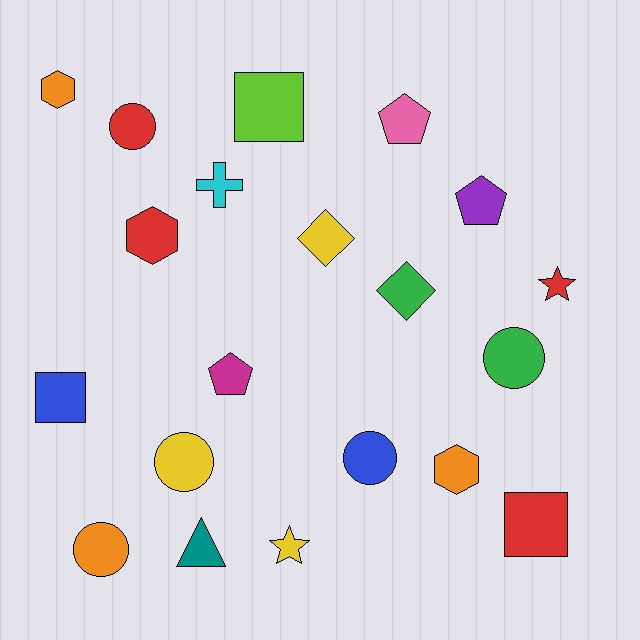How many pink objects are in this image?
There is 1 pink object.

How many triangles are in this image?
There is 1 triangle.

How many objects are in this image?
There are 20 objects.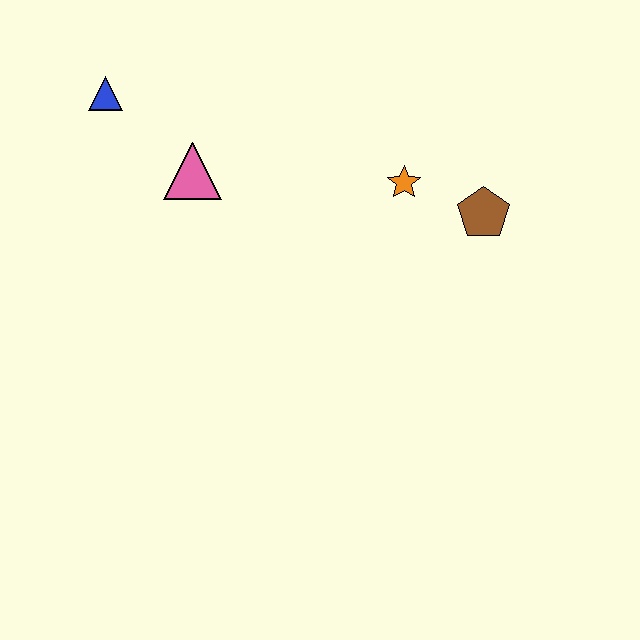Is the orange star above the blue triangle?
No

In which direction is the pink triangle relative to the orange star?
The pink triangle is to the left of the orange star.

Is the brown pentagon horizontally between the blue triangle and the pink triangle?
No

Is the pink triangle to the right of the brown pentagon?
No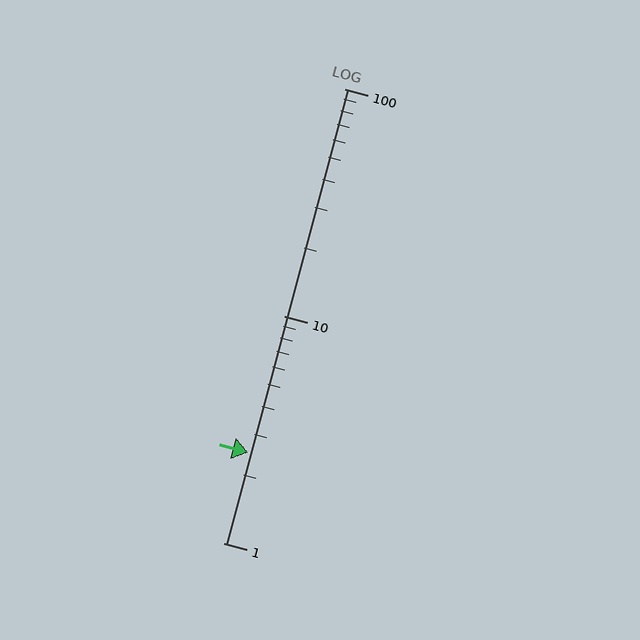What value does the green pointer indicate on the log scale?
The pointer indicates approximately 2.5.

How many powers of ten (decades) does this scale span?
The scale spans 2 decades, from 1 to 100.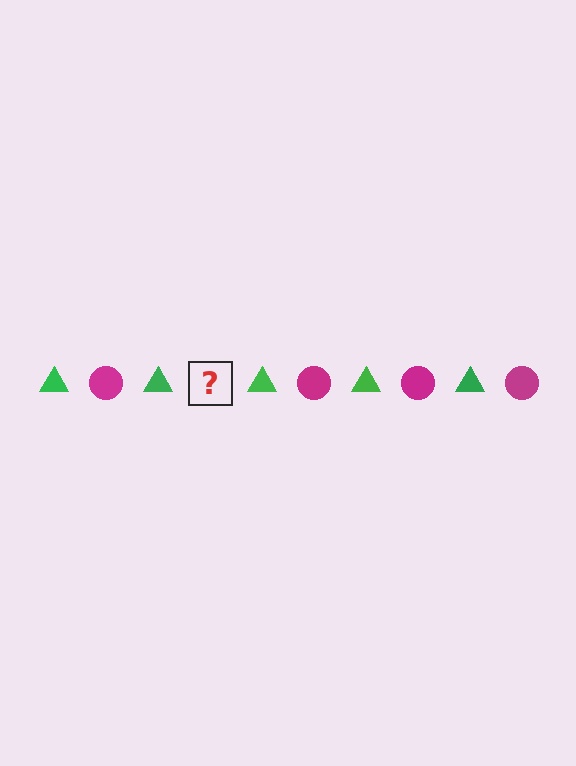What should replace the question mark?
The question mark should be replaced with a magenta circle.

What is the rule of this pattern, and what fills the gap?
The rule is that the pattern alternates between green triangle and magenta circle. The gap should be filled with a magenta circle.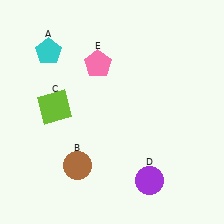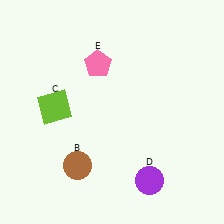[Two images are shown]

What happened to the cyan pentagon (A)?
The cyan pentagon (A) was removed in Image 2. It was in the top-left area of Image 1.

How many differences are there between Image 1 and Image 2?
There is 1 difference between the two images.